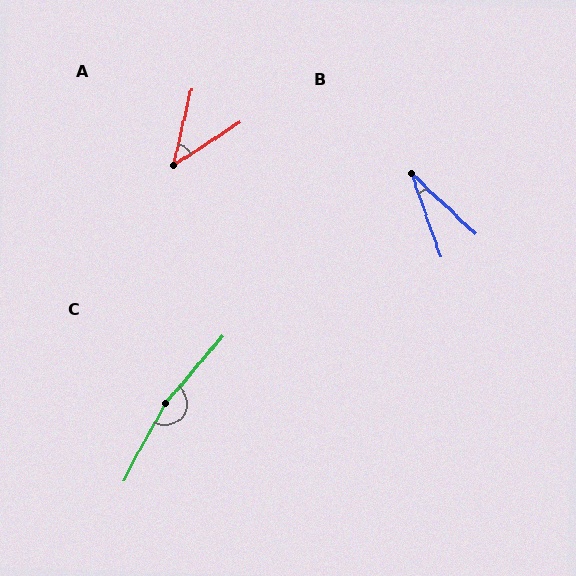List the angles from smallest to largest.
B (28°), A (43°), C (168°).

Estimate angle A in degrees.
Approximately 43 degrees.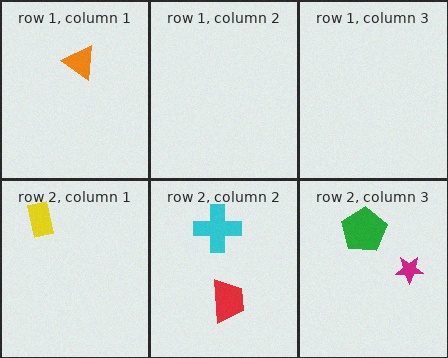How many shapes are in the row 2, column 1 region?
1.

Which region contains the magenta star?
The row 2, column 3 region.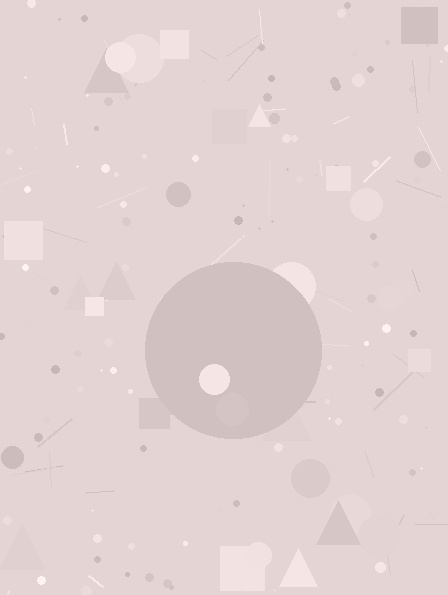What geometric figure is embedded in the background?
A circle is embedded in the background.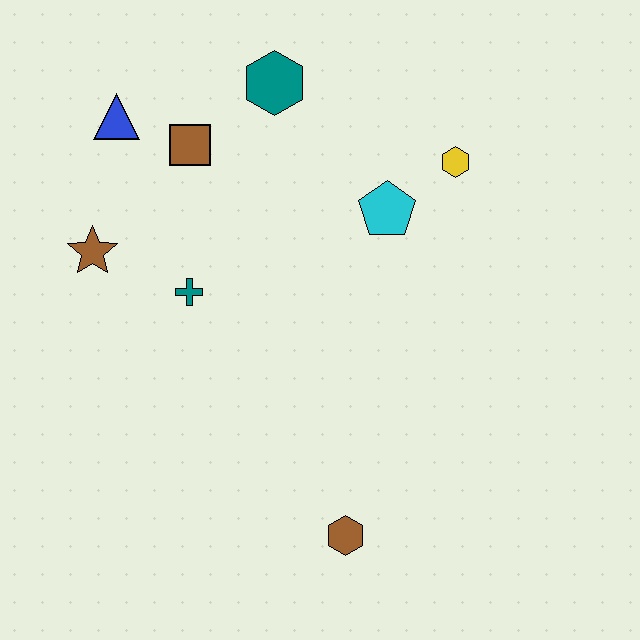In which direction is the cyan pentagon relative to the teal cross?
The cyan pentagon is to the right of the teal cross.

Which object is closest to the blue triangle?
The brown square is closest to the blue triangle.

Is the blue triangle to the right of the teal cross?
No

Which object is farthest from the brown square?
The brown hexagon is farthest from the brown square.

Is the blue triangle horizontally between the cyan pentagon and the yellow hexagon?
No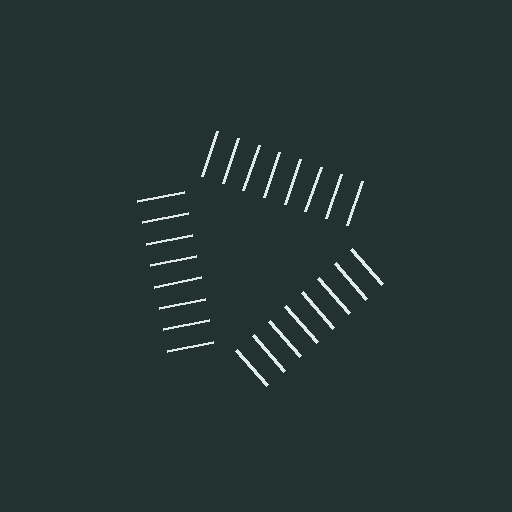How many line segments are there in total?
24 — 8 along each of the 3 edges.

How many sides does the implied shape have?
3 sides — the line-ends trace a triangle.